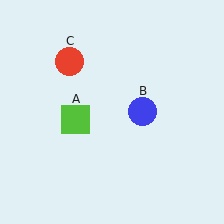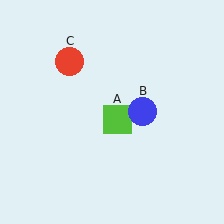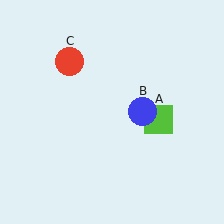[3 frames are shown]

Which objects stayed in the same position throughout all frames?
Blue circle (object B) and red circle (object C) remained stationary.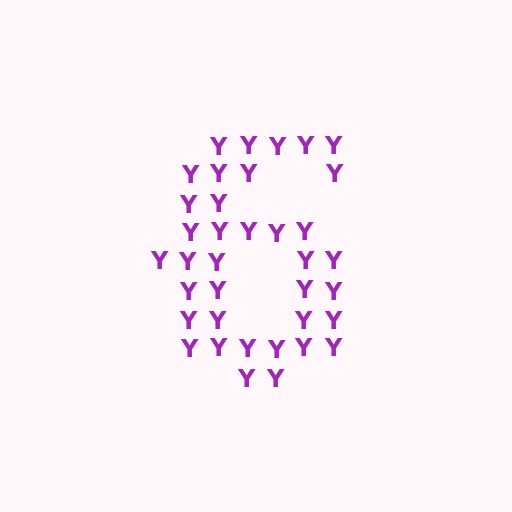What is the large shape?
The large shape is the digit 6.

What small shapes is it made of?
It is made of small letter Y's.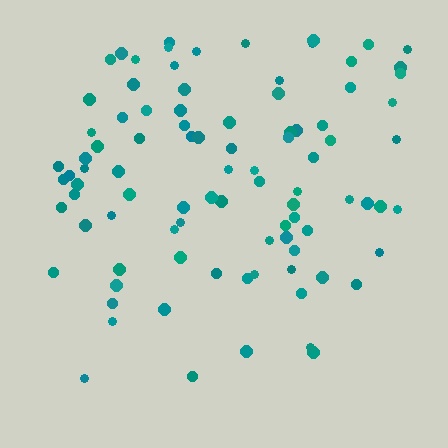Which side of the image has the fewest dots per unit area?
The bottom.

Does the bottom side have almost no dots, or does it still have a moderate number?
Still a moderate number, just noticeably fewer than the top.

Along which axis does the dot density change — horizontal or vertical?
Vertical.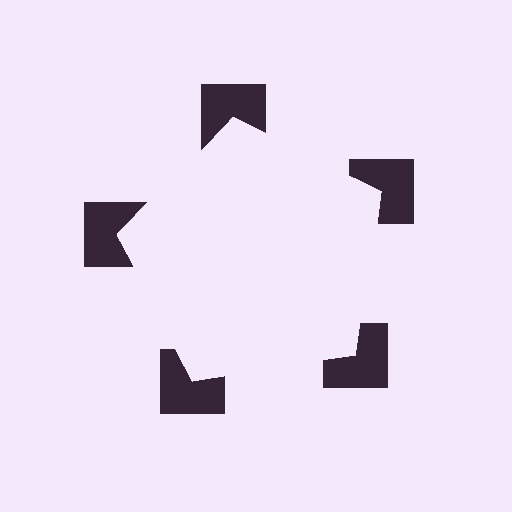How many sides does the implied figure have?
5 sides.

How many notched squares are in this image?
There are 5 — one at each vertex of the illusory pentagon.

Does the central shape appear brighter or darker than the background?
It typically appears slightly brighter than the background, even though no actual brightness change is drawn.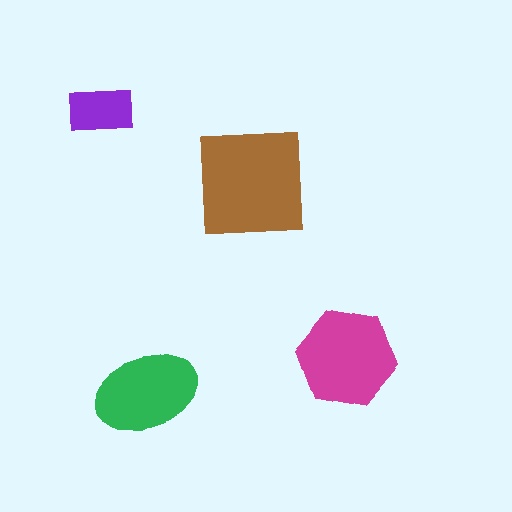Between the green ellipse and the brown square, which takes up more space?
The brown square.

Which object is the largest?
The brown square.